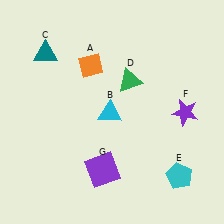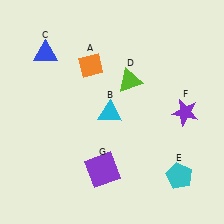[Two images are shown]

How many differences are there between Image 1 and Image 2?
There are 2 differences between the two images.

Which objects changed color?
C changed from teal to blue. D changed from green to lime.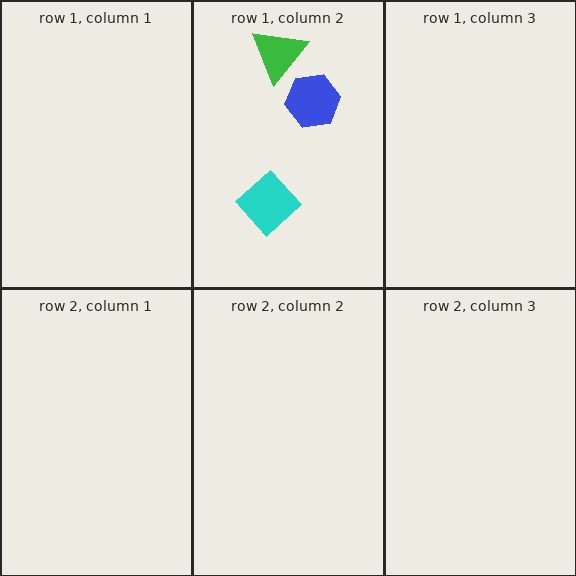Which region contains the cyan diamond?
The row 1, column 2 region.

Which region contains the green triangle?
The row 1, column 2 region.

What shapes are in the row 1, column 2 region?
The green triangle, the cyan diamond, the blue hexagon.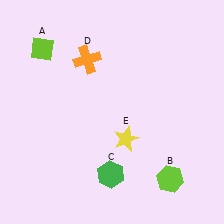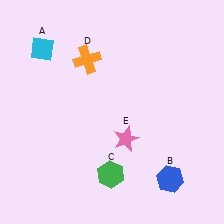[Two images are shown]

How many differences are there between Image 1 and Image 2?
There are 3 differences between the two images.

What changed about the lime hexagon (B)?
In Image 1, B is lime. In Image 2, it changed to blue.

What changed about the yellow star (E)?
In Image 1, E is yellow. In Image 2, it changed to pink.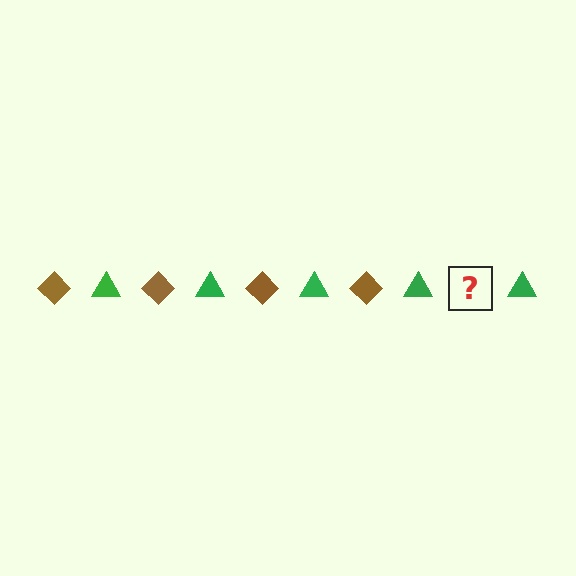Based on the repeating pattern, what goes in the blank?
The blank should be a brown diamond.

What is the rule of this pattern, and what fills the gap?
The rule is that the pattern alternates between brown diamond and green triangle. The gap should be filled with a brown diamond.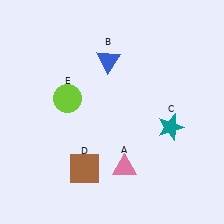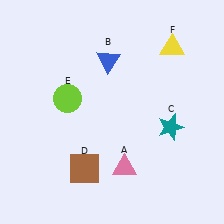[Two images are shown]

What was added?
A yellow triangle (F) was added in Image 2.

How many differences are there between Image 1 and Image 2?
There is 1 difference between the two images.